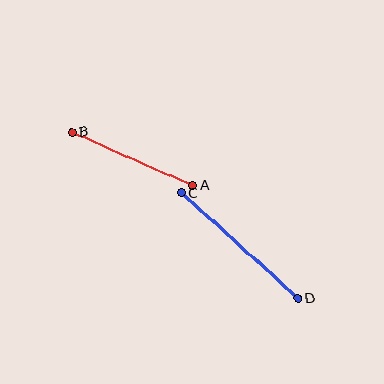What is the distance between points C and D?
The distance is approximately 157 pixels.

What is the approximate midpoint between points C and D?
The midpoint is at approximately (239, 246) pixels.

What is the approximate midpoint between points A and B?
The midpoint is at approximately (132, 159) pixels.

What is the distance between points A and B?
The distance is approximately 132 pixels.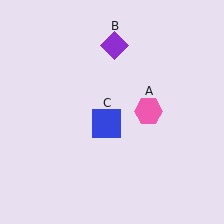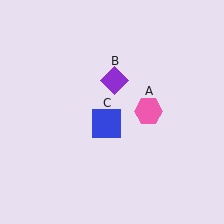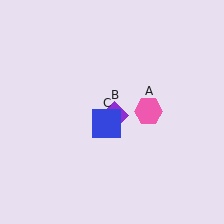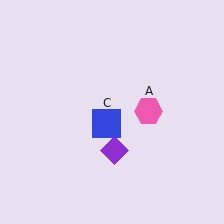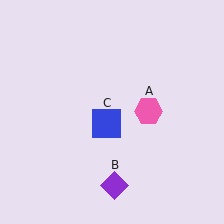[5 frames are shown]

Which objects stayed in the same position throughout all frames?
Pink hexagon (object A) and blue square (object C) remained stationary.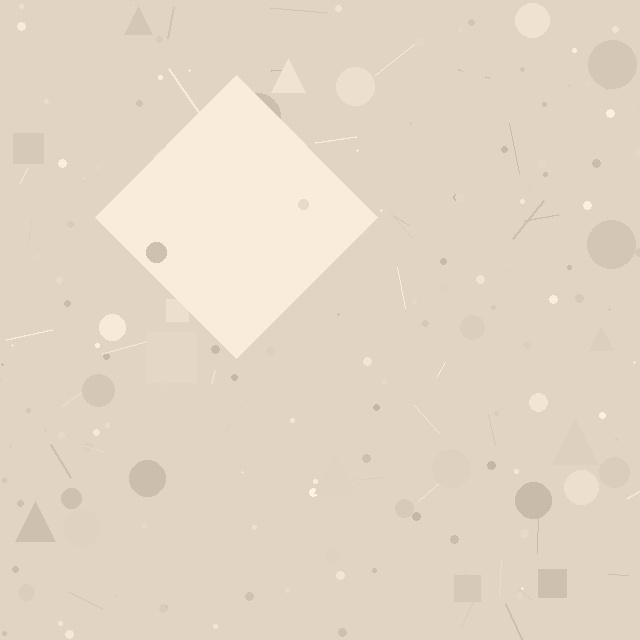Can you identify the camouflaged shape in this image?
The camouflaged shape is a diamond.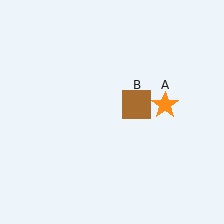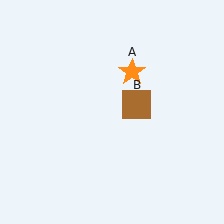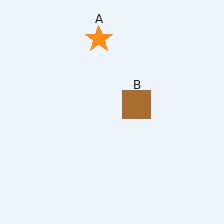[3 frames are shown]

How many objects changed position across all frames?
1 object changed position: orange star (object A).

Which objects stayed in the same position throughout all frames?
Brown square (object B) remained stationary.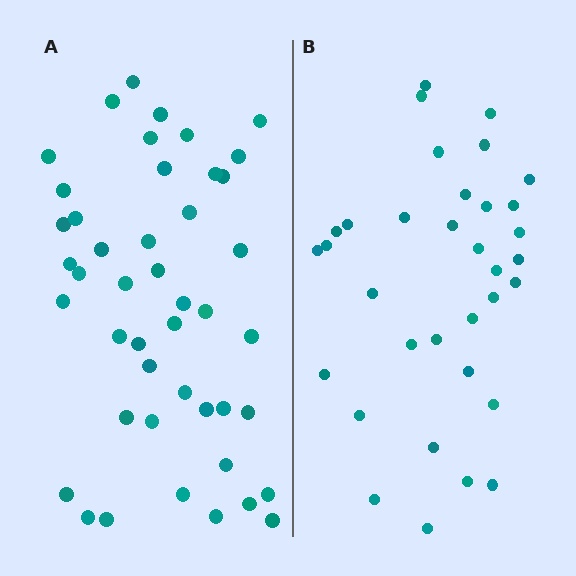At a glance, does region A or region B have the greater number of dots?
Region A (the left region) has more dots.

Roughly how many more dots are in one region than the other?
Region A has roughly 12 or so more dots than region B.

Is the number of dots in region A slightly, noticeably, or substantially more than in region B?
Region A has noticeably more, but not dramatically so. The ratio is roughly 1.3 to 1.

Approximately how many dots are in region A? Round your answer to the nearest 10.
About 40 dots. (The exact count is 45, which rounds to 40.)